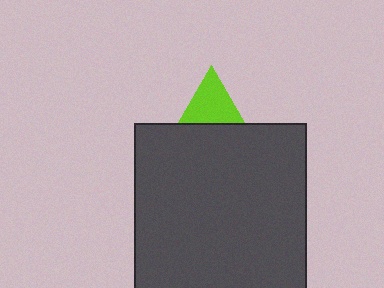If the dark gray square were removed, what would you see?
You would see the complete lime triangle.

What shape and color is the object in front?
The object in front is a dark gray square.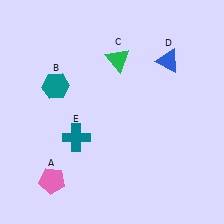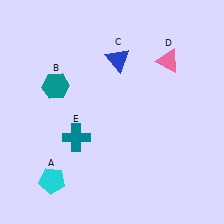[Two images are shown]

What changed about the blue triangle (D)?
In Image 1, D is blue. In Image 2, it changed to pink.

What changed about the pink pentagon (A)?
In Image 1, A is pink. In Image 2, it changed to cyan.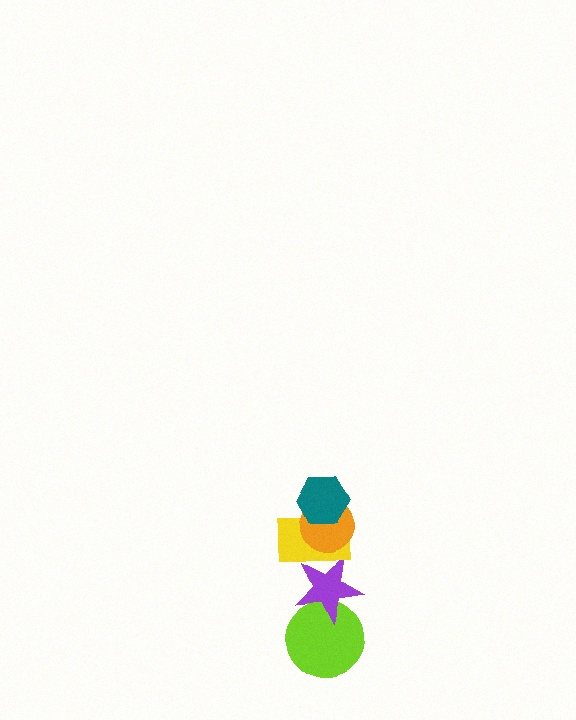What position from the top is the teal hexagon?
The teal hexagon is 1st from the top.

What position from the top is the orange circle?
The orange circle is 2nd from the top.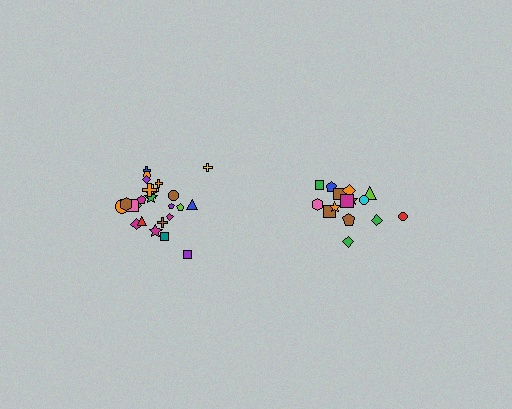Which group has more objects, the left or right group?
The left group.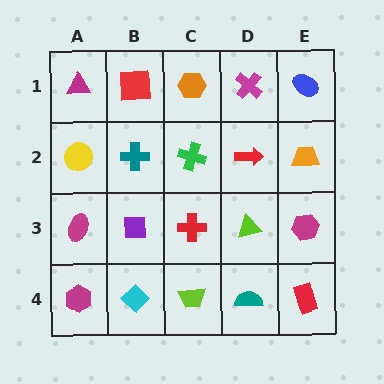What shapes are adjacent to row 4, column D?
A lime triangle (row 3, column D), a lime trapezoid (row 4, column C), a red rectangle (row 4, column E).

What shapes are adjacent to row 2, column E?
A blue ellipse (row 1, column E), a magenta hexagon (row 3, column E), a red arrow (row 2, column D).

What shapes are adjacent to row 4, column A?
A magenta ellipse (row 3, column A), a cyan diamond (row 4, column B).